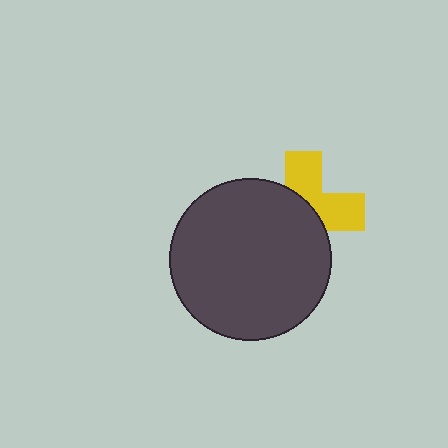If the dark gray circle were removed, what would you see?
You would see the complete yellow cross.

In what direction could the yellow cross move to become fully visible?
The yellow cross could move toward the upper-right. That would shift it out from behind the dark gray circle entirely.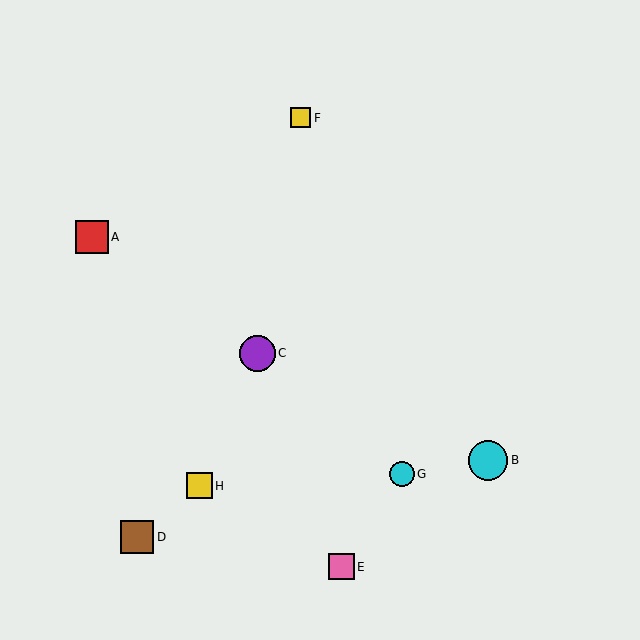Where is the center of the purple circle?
The center of the purple circle is at (258, 353).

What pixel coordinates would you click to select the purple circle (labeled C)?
Click at (258, 353) to select the purple circle C.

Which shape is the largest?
The cyan circle (labeled B) is the largest.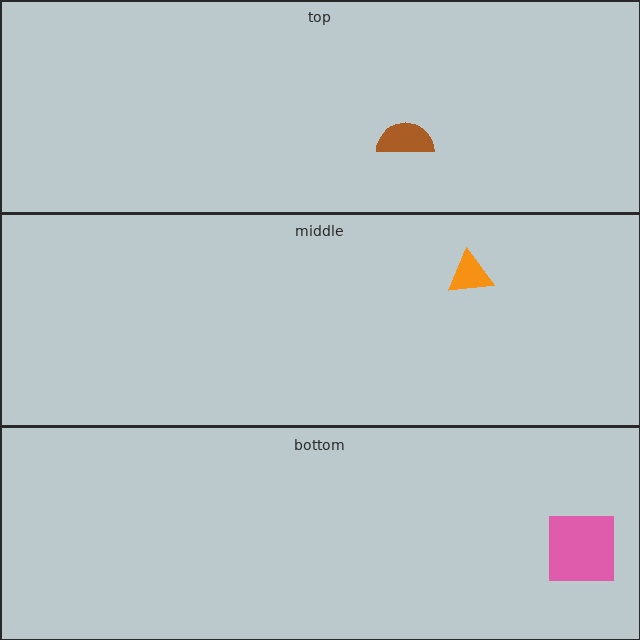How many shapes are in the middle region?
1.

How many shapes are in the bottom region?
1.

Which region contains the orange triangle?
The middle region.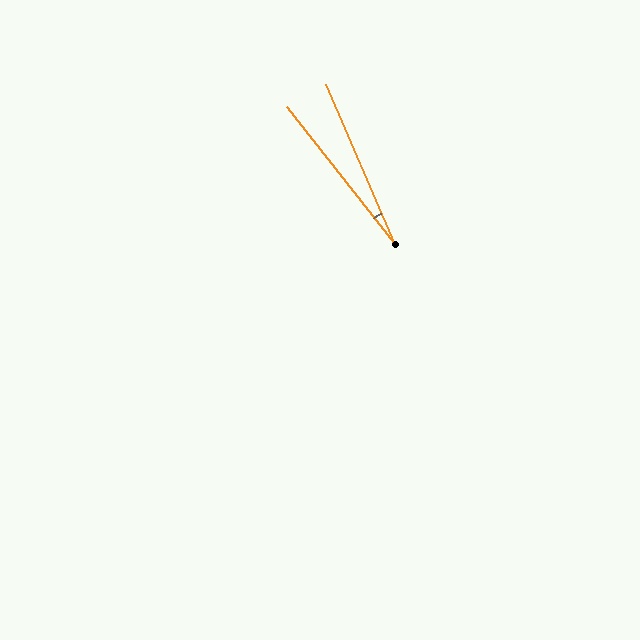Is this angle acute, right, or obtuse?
It is acute.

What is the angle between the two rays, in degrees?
Approximately 15 degrees.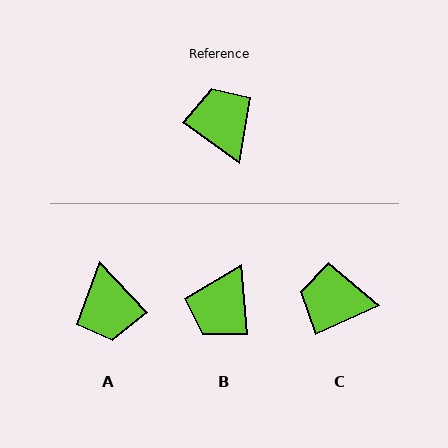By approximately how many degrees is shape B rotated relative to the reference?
Approximately 130 degrees counter-clockwise.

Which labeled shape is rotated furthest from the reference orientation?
A, about 169 degrees away.